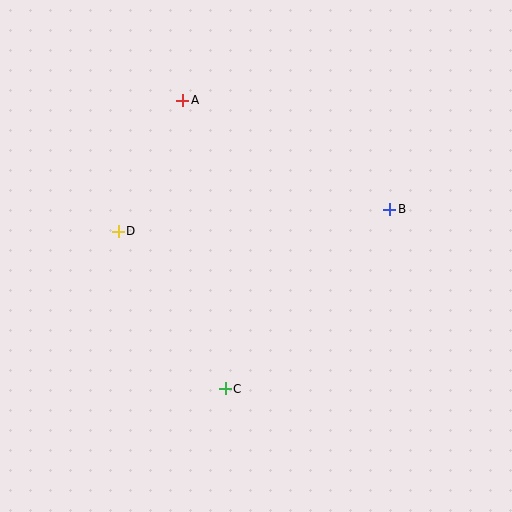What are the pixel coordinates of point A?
Point A is at (183, 100).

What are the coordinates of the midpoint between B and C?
The midpoint between B and C is at (308, 299).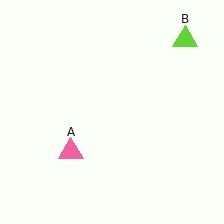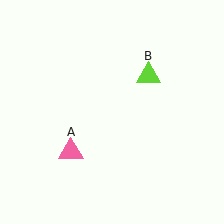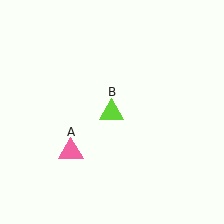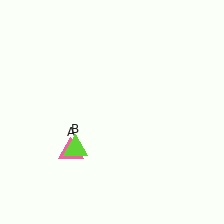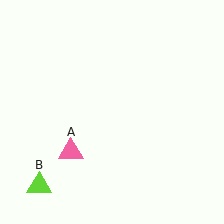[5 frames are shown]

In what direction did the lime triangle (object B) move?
The lime triangle (object B) moved down and to the left.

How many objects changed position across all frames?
1 object changed position: lime triangle (object B).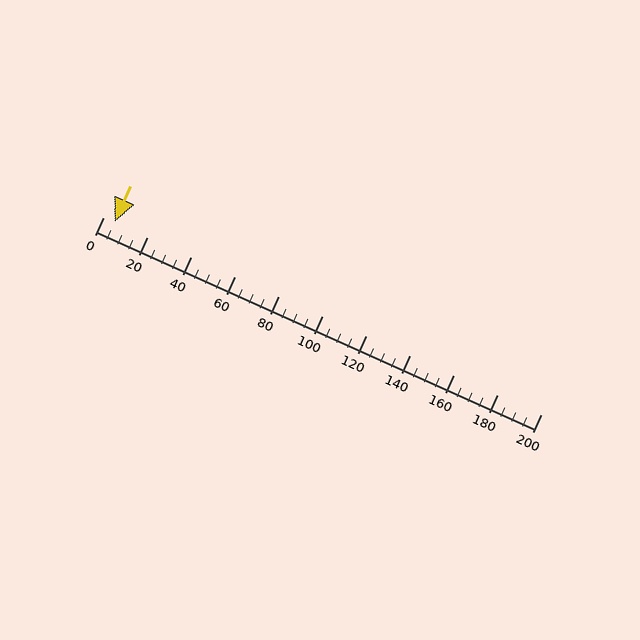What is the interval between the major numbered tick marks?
The major tick marks are spaced 20 units apart.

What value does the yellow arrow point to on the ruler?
The yellow arrow points to approximately 5.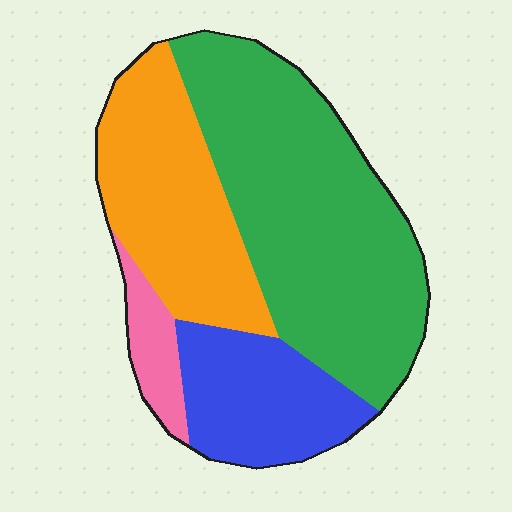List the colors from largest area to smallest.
From largest to smallest: green, orange, blue, pink.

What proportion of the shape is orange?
Orange covers 27% of the shape.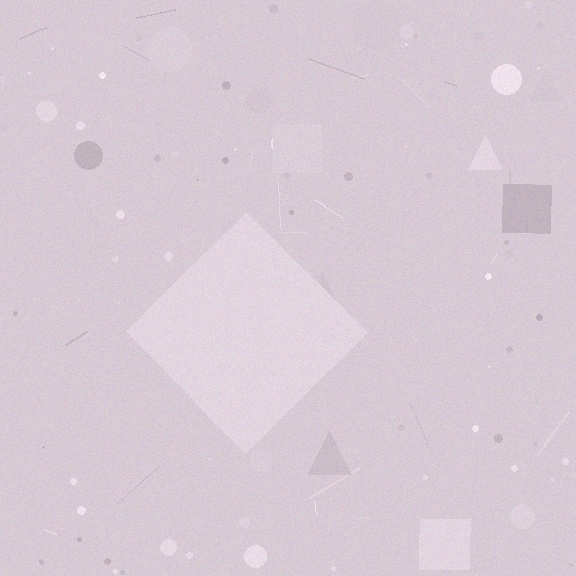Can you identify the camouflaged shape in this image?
The camouflaged shape is a diamond.